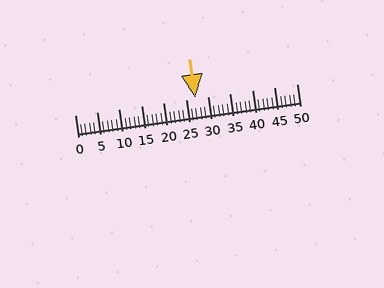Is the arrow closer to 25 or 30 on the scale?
The arrow is closer to 25.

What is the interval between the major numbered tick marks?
The major tick marks are spaced 5 units apart.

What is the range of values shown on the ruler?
The ruler shows values from 0 to 50.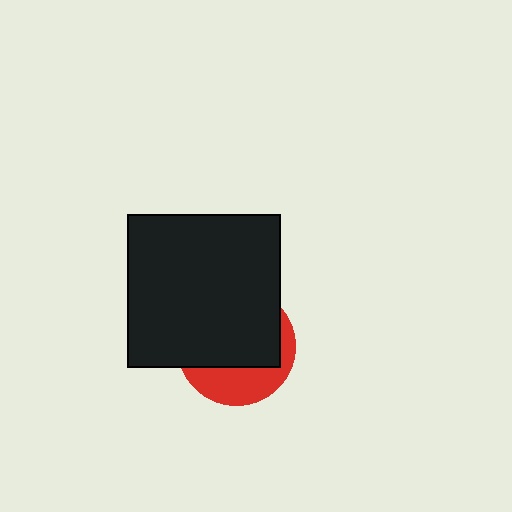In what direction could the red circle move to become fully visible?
The red circle could move down. That would shift it out from behind the black square entirely.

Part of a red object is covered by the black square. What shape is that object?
It is a circle.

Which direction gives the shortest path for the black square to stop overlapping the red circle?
Moving up gives the shortest separation.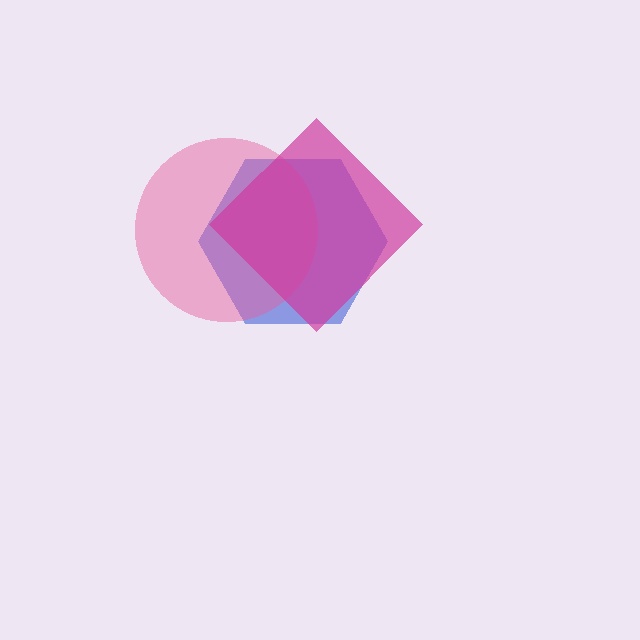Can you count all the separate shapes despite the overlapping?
Yes, there are 3 separate shapes.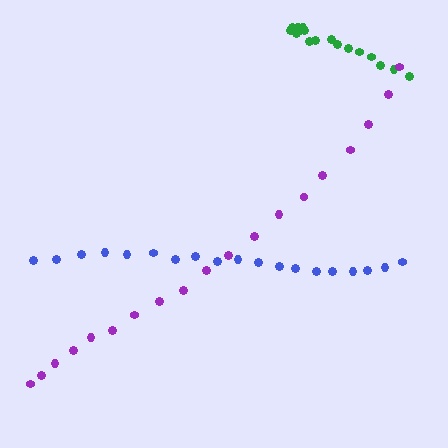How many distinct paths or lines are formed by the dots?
There are 3 distinct paths.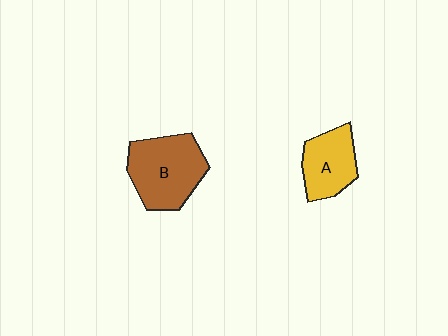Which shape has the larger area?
Shape B (brown).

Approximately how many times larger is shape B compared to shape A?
Approximately 1.5 times.